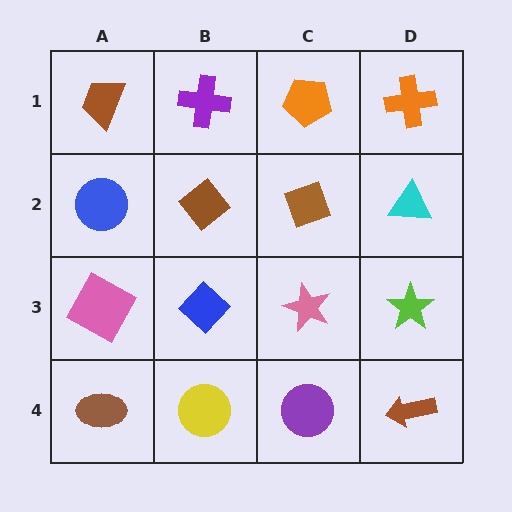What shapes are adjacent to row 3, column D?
A cyan triangle (row 2, column D), a brown arrow (row 4, column D), a pink star (row 3, column C).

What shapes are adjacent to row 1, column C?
A brown diamond (row 2, column C), a purple cross (row 1, column B), an orange cross (row 1, column D).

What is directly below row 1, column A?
A blue circle.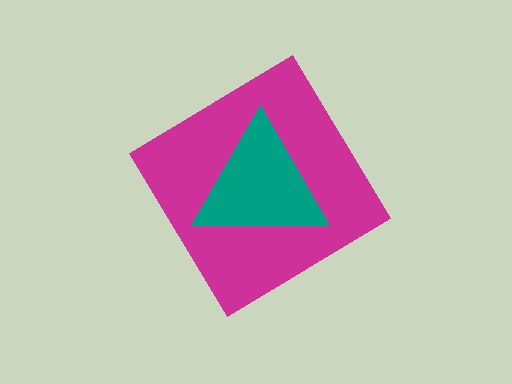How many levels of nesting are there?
2.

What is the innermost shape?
The teal triangle.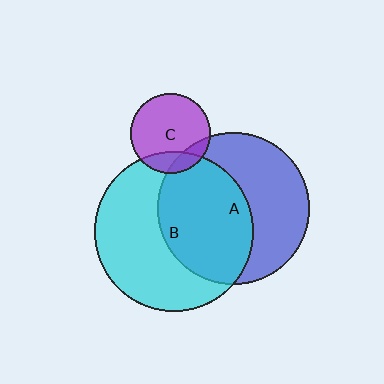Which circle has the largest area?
Circle B (cyan).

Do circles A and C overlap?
Yes.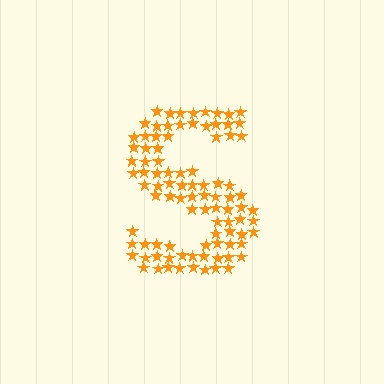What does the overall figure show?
The overall figure shows the letter S.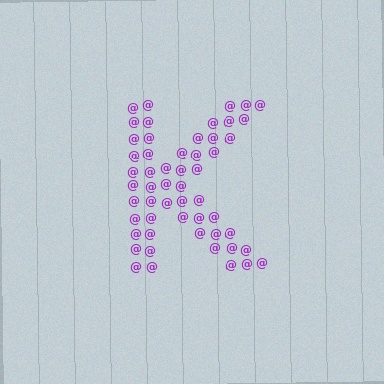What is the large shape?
The large shape is the letter K.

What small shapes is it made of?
It is made of small at signs.